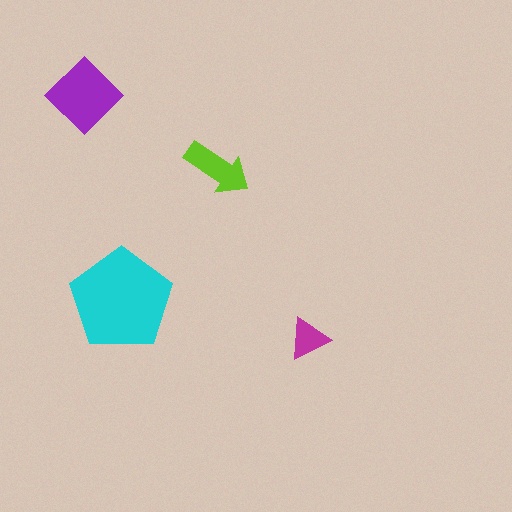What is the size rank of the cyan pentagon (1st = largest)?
1st.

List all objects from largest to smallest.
The cyan pentagon, the purple diamond, the lime arrow, the magenta triangle.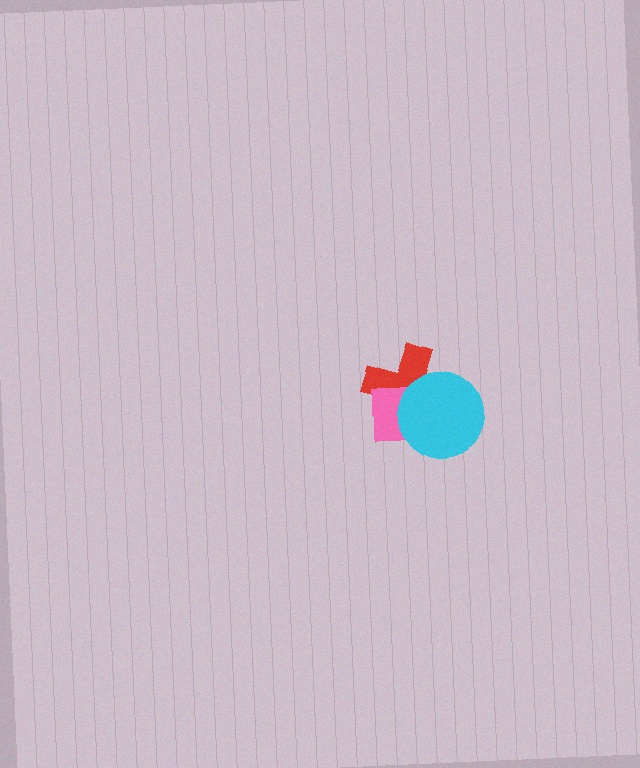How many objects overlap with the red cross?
2 objects overlap with the red cross.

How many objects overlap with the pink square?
2 objects overlap with the pink square.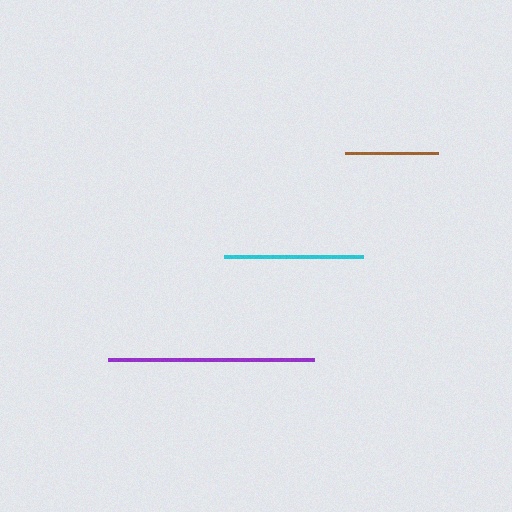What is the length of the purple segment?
The purple segment is approximately 206 pixels long.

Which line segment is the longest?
The purple line is the longest at approximately 206 pixels.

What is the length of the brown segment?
The brown segment is approximately 93 pixels long.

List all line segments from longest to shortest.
From longest to shortest: purple, cyan, brown.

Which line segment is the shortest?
The brown line is the shortest at approximately 93 pixels.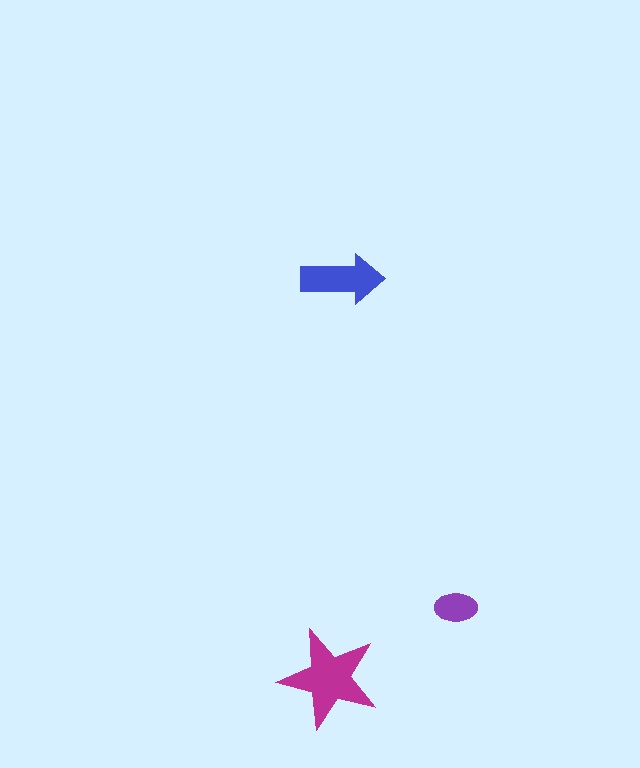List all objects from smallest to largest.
The purple ellipse, the blue arrow, the magenta star.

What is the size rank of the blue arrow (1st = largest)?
2nd.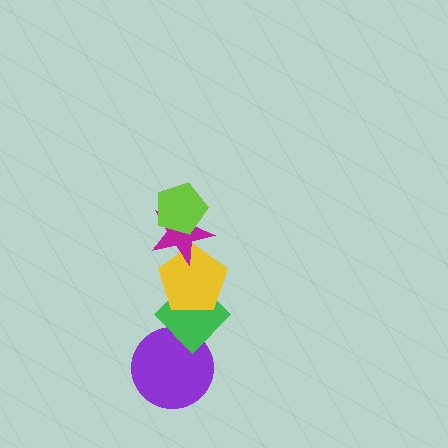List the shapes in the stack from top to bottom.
From top to bottom: the lime pentagon, the magenta star, the yellow pentagon, the green diamond, the purple circle.